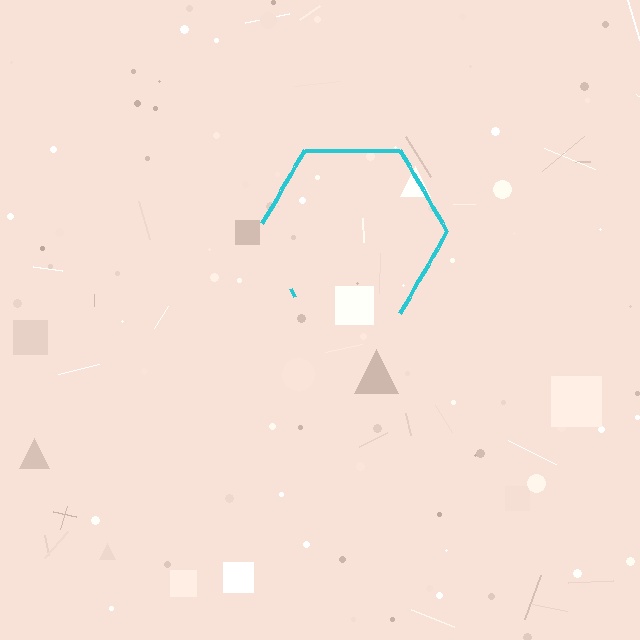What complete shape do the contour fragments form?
The contour fragments form a hexagon.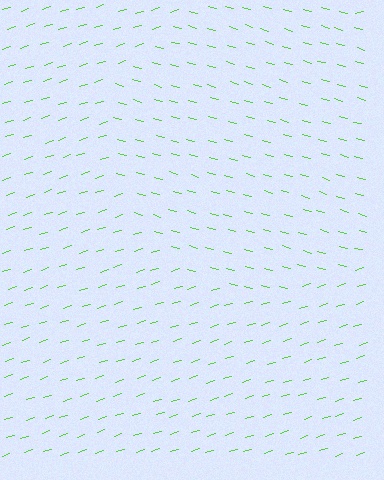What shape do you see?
I see a circle.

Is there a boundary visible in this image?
Yes, there is a texture boundary formed by a change in line orientation.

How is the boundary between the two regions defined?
The boundary is defined purely by a change in line orientation (approximately 33 degrees difference). All lines are the same color and thickness.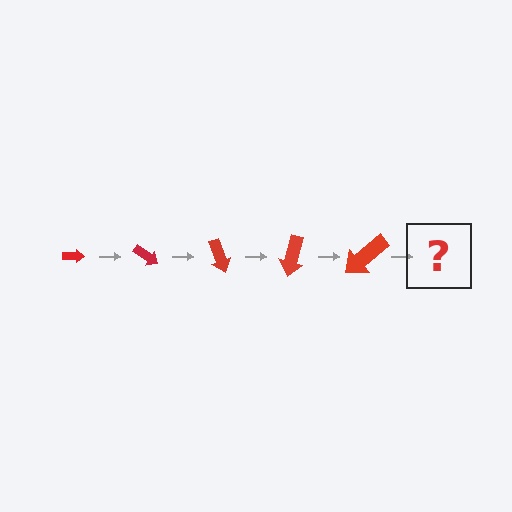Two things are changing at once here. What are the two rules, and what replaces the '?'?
The two rules are that the arrow grows larger each step and it rotates 35 degrees each step. The '?' should be an arrow, larger than the previous one and rotated 175 degrees from the start.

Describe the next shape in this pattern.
It should be an arrow, larger than the previous one and rotated 175 degrees from the start.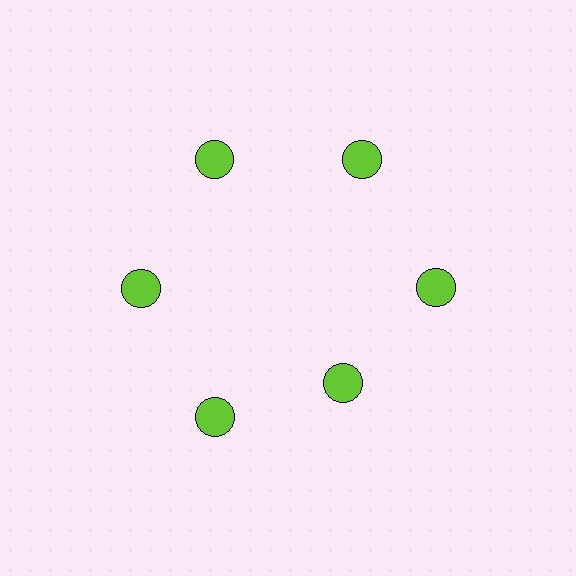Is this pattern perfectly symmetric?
No. The 6 lime circles are arranged in a ring, but one element near the 5 o'clock position is pulled inward toward the center, breaking the 6-fold rotational symmetry.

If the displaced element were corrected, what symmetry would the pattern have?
It would have 6-fold rotational symmetry — the pattern would map onto itself every 60 degrees.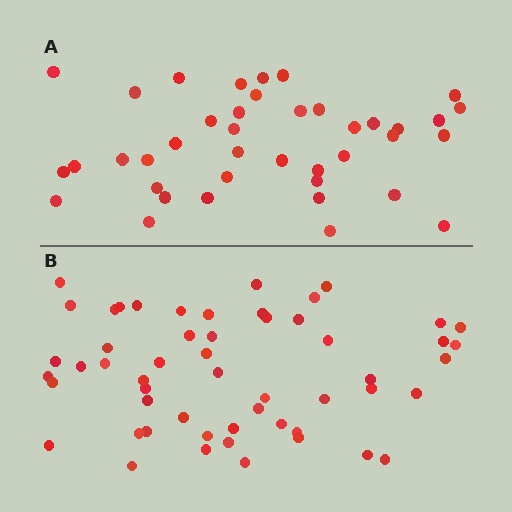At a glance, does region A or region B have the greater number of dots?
Region B (the bottom region) has more dots.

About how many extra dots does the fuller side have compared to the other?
Region B has approximately 15 more dots than region A.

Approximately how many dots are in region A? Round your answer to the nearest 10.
About 40 dots.